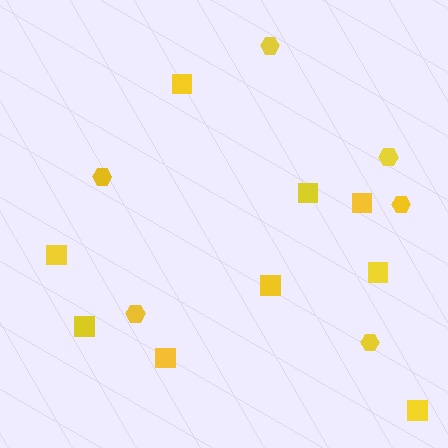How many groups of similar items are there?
There are 2 groups: one group of hexagons (6) and one group of squares (9).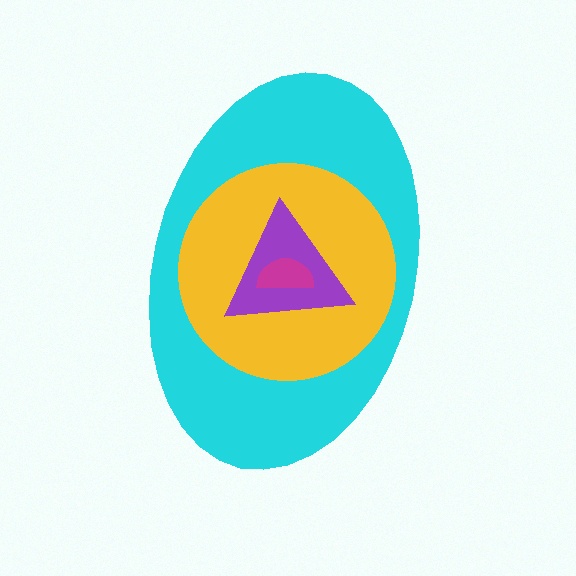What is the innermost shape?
The magenta semicircle.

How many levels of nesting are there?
4.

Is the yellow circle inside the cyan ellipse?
Yes.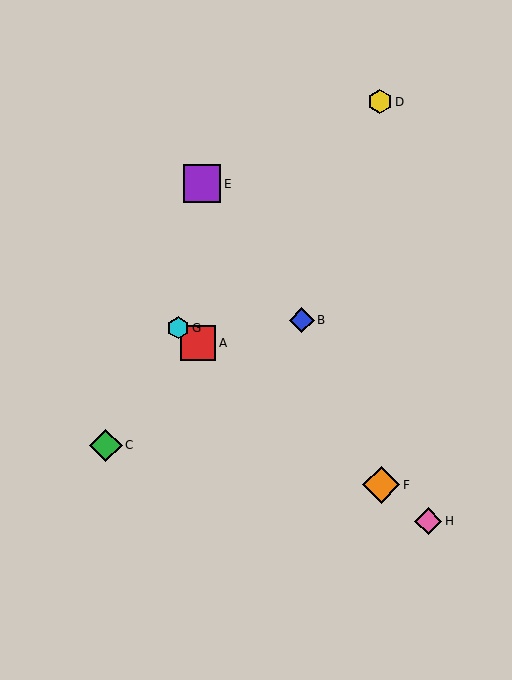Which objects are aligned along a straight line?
Objects A, F, G, H are aligned along a straight line.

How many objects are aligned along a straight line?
4 objects (A, F, G, H) are aligned along a straight line.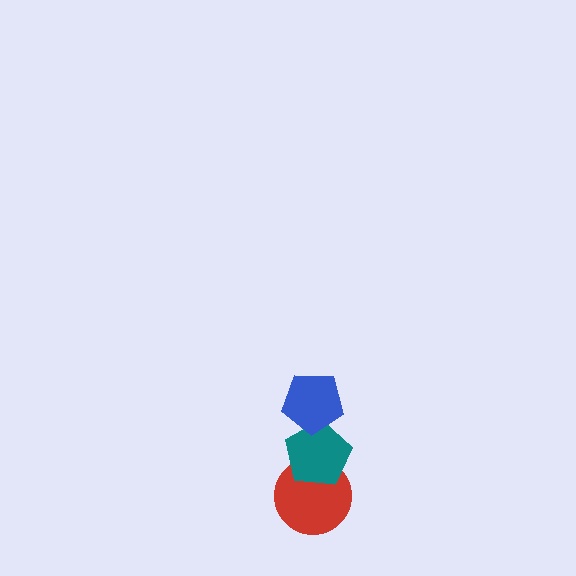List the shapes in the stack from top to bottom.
From top to bottom: the blue pentagon, the teal pentagon, the red circle.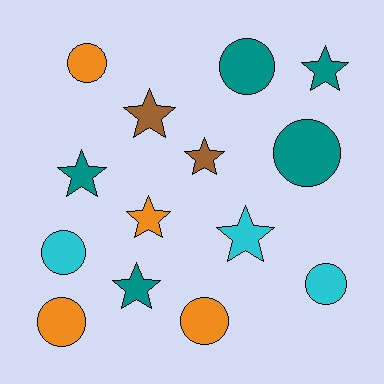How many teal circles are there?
There are 2 teal circles.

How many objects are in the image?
There are 14 objects.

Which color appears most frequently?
Teal, with 5 objects.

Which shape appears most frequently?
Circle, with 7 objects.